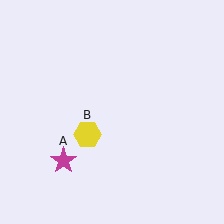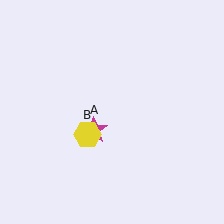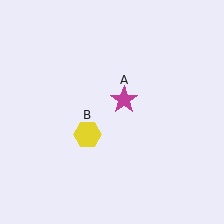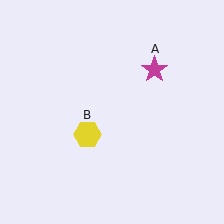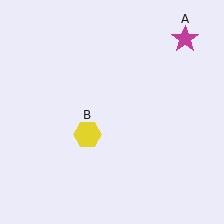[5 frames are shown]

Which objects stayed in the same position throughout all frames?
Yellow hexagon (object B) remained stationary.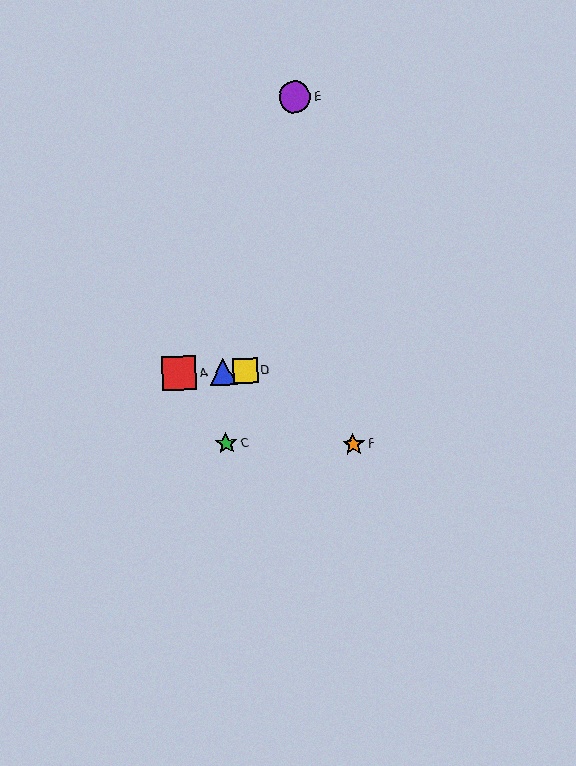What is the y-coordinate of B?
Object B is at y≈372.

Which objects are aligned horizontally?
Objects A, B, D are aligned horizontally.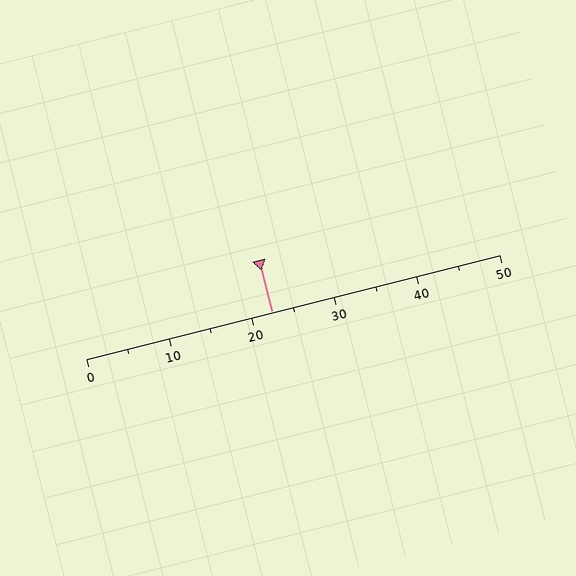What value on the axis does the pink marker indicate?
The marker indicates approximately 22.5.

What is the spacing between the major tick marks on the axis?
The major ticks are spaced 10 apart.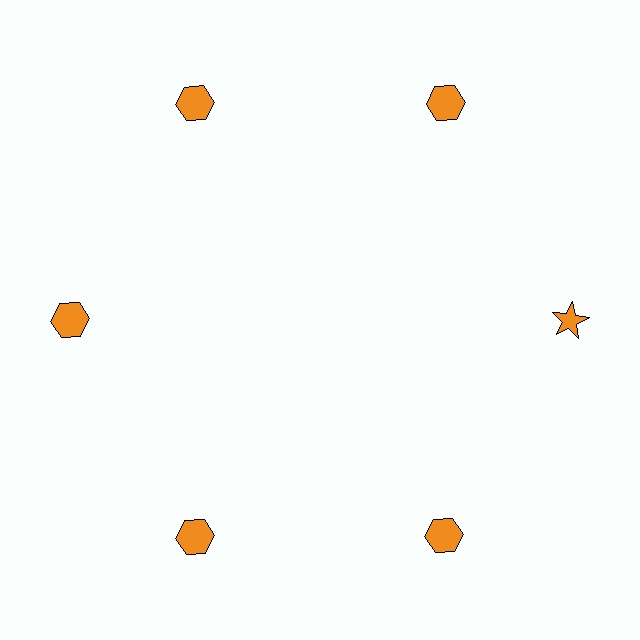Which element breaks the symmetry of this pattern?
The orange star at roughly the 3 o'clock position breaks the symmetry. All other shapes are orange hexagons.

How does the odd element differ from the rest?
It has a different shape: star instead of hexagon.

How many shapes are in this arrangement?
There are 6 shapes arranged in a ring pattern.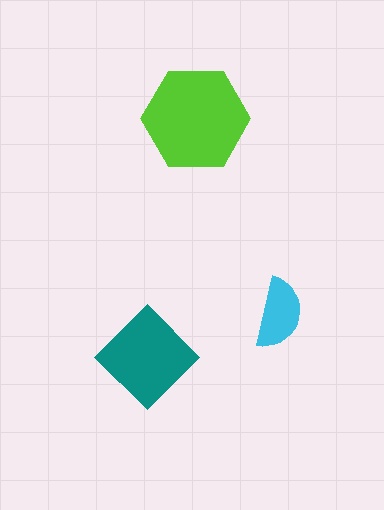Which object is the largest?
The lime hexagon.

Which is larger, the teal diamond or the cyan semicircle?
The teal diamond.